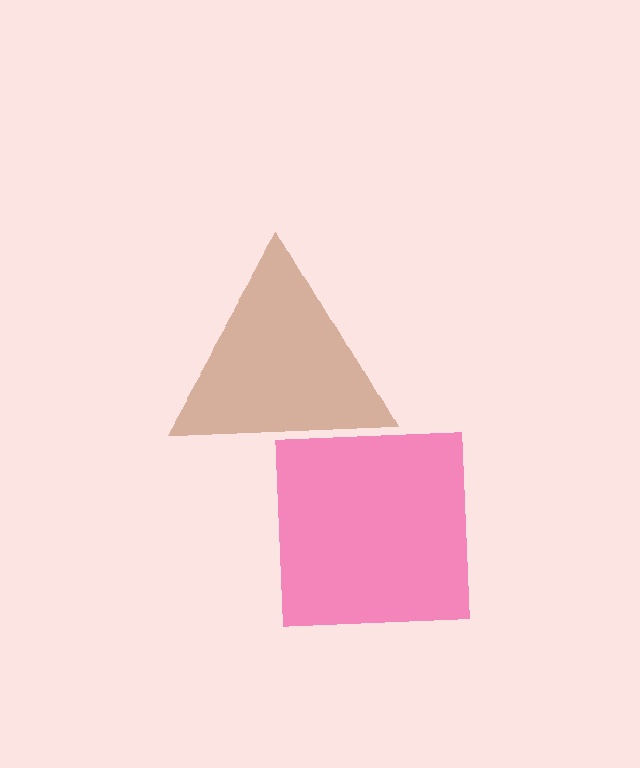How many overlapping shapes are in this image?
There are 2 overlapping shapes in the image.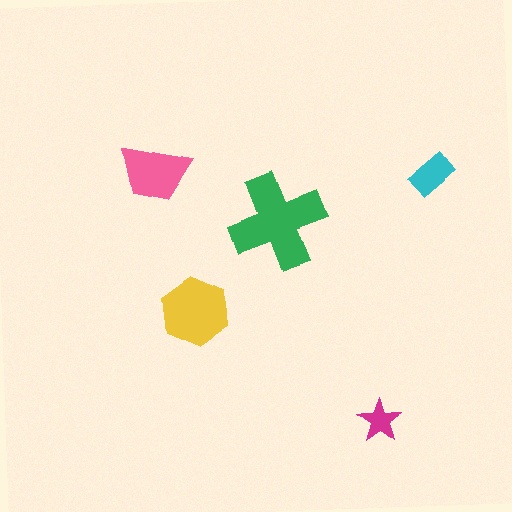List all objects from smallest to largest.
The magenta star, the cyan rectangle, the pink trapezoid, the yellow hexagon, the green cross.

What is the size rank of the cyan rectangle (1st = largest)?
4th.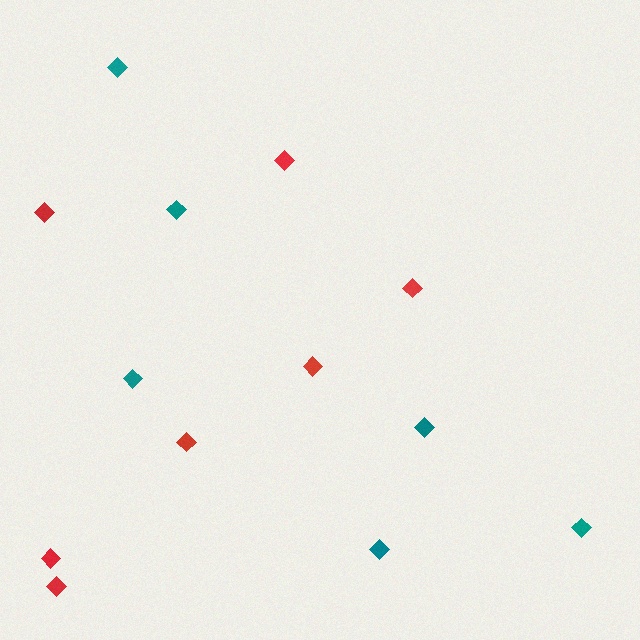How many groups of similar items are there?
There are 2 groups: one group of red diamonds (7) and one group of teal diamonds (6).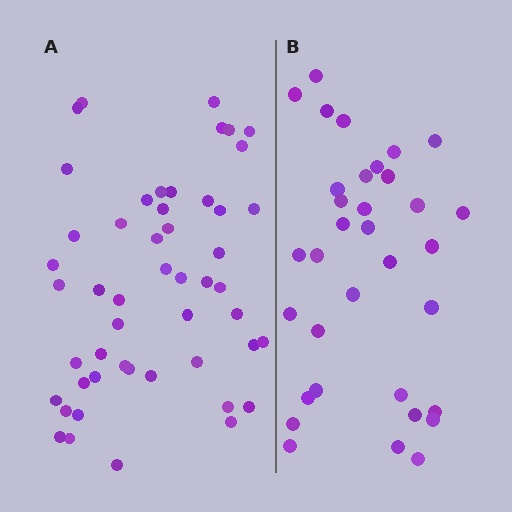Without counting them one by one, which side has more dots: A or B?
Region A (the left region) has more dots.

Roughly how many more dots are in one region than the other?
Region A has approximately 15 more dots than region B.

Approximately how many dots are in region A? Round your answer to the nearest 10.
About 50 dots.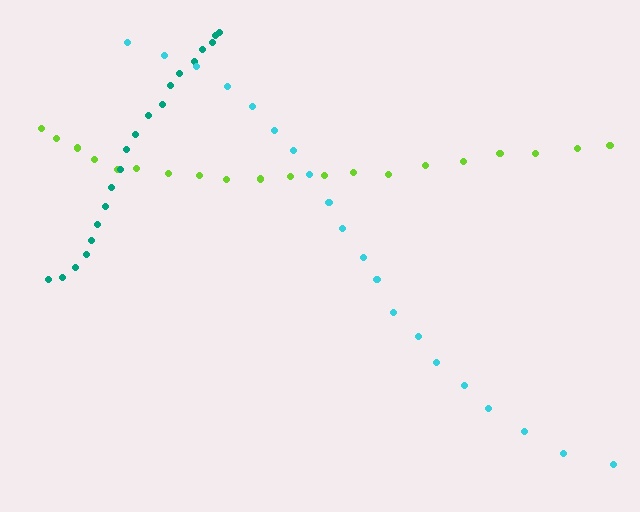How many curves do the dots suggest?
There are 3 distinct paths.